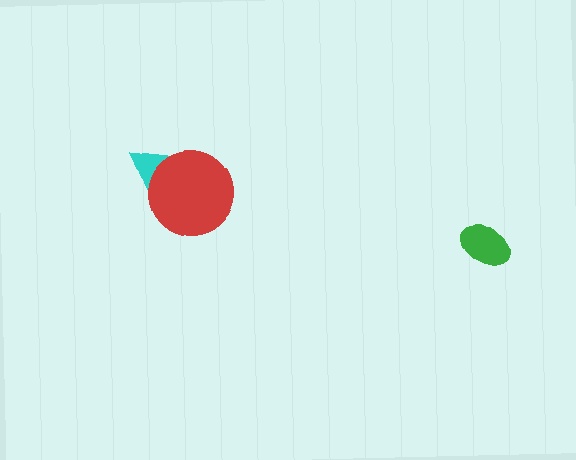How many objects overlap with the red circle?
1 object overlaps with the red circle.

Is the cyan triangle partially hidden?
Yes, it is partially covered by another shape.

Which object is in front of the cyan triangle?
The red circle is in front of the cyan triangle.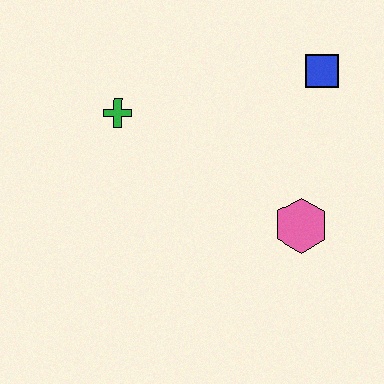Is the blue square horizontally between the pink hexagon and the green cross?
No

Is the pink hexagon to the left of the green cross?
No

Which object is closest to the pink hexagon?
The blue square is closest to the pink hexagon.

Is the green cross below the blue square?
Yes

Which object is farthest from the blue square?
The green cross is farthest from the blue square.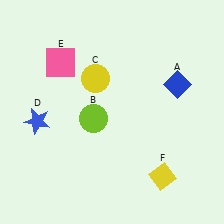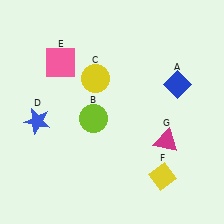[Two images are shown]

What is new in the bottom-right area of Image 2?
A magenta triangle (G) was added in the bottom-right area of Image 2.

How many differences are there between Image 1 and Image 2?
There is 1 difference between the two images.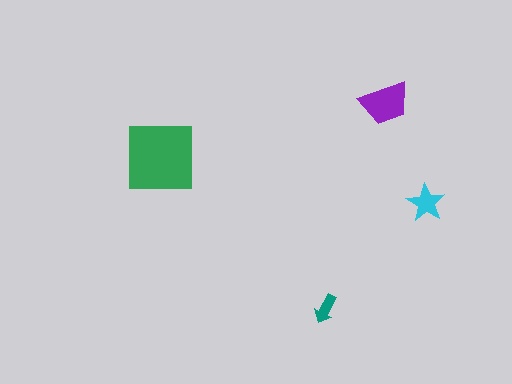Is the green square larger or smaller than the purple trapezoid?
Larger.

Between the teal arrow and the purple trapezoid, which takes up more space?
The purple trapezoid.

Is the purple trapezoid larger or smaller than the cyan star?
Larger.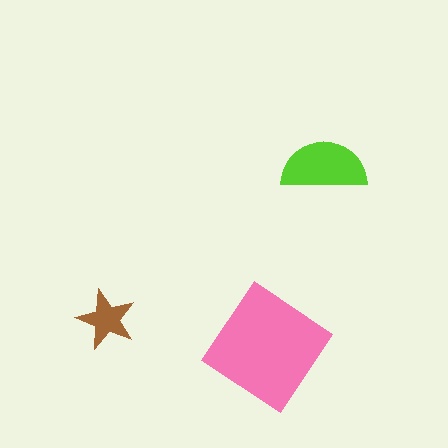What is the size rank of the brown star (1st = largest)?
3rd.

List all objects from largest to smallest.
The pink diamond, the lime semicircle, the brown star.